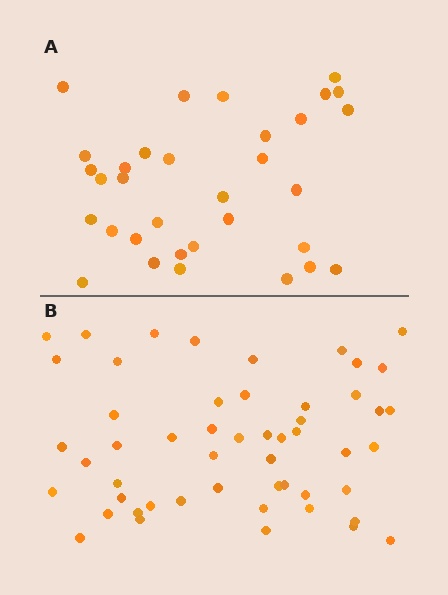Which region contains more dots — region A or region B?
Region B (the bottom region) has more dots.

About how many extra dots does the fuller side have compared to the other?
Region B has approximately 20 more dots than region A.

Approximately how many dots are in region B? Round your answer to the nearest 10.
About 50 dots. (The exact count is 52, which rounds to 50.)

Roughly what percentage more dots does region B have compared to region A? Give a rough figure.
About 60% more.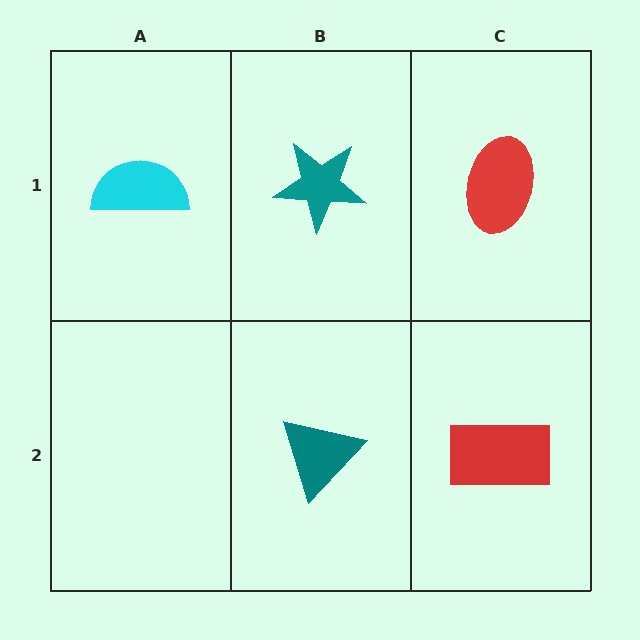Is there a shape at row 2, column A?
No, that cell is empty.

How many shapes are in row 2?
2 shapes.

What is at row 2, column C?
A red rectangle.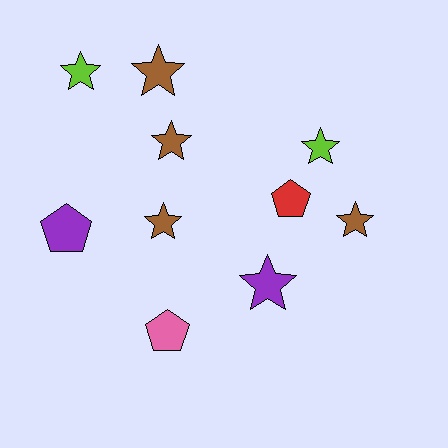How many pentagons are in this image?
There are 3 pentagons.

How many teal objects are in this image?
There are no teal objects.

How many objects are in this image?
There are 10 objects.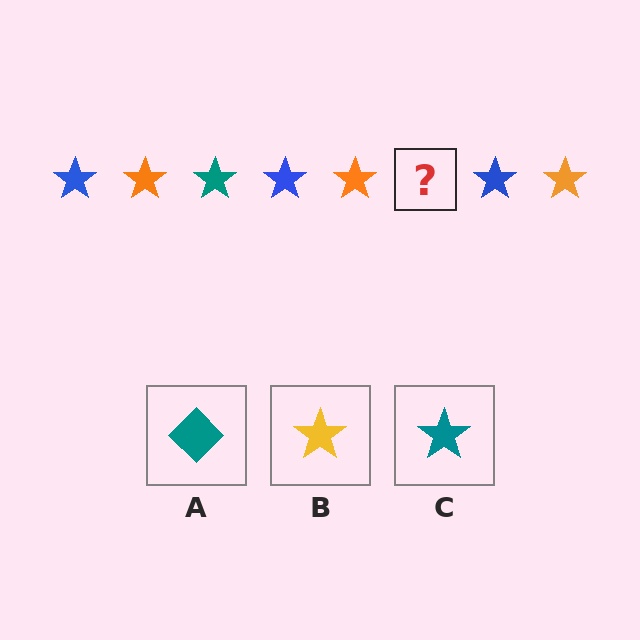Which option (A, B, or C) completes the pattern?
C.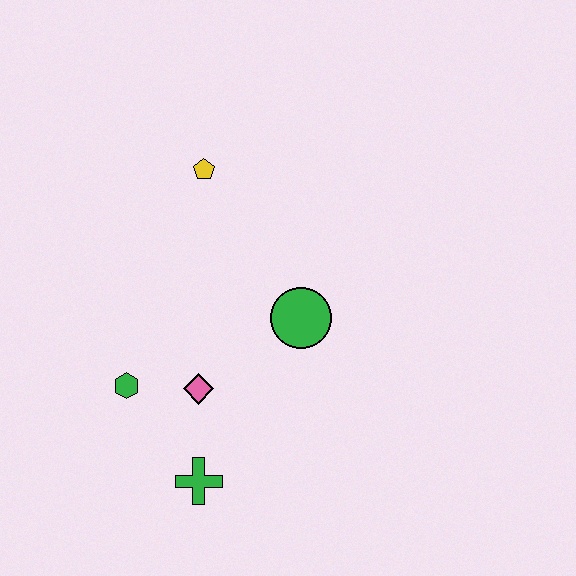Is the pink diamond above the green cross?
Yes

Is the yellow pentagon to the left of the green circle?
Yes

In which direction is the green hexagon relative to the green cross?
The green hexagon is above the green cross.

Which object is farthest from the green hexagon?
The yellow pentagon is farthest from the green hexagon.